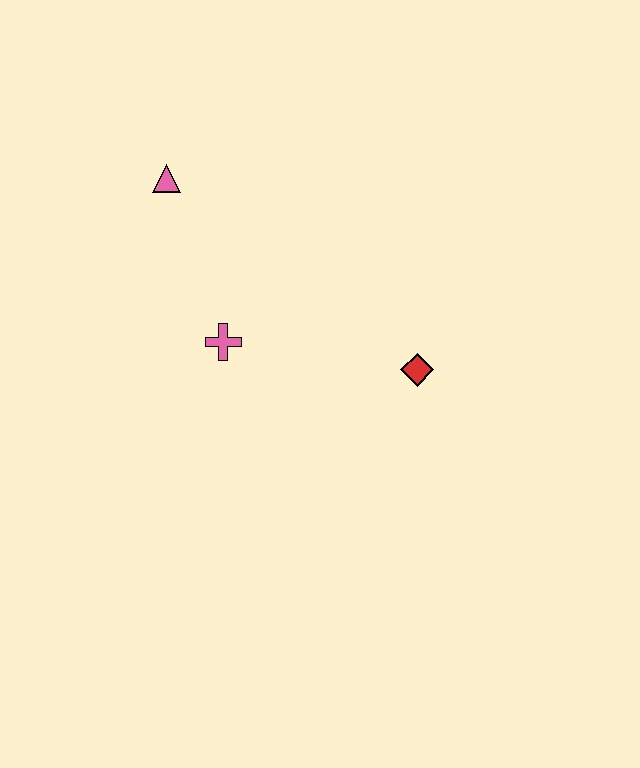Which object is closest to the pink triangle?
The pink cross is closest to the pink triangle.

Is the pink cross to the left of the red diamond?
Yes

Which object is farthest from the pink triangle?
The red diamond is farthest from the pink triangle.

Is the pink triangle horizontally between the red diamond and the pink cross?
No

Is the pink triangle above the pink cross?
Yes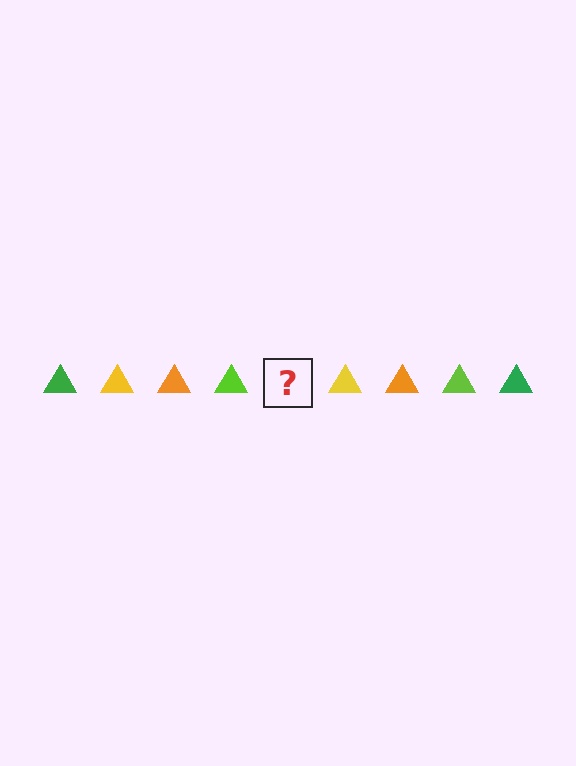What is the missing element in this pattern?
The missing element is a green triangle.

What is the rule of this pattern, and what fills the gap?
The rule is that the pattern cycles through green, yellow, orange, lime triangles. The gap should be filled with a green triangle.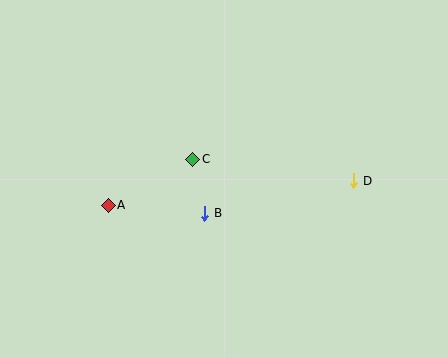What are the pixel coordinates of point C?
Point C is at (193, 159).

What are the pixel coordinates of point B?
Point B is at (205, 213).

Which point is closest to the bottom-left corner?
Point A is closest to the bottom-left corner.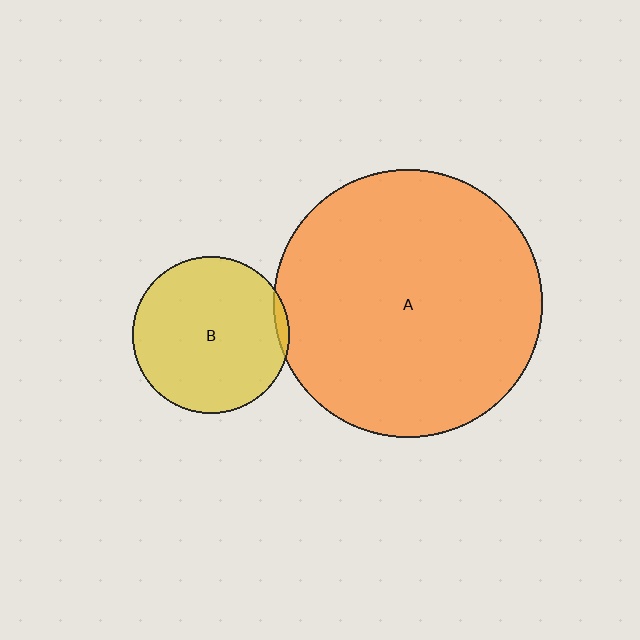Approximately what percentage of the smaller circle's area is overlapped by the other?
Approximately 5%.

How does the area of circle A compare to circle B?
Approximately 2.9 times.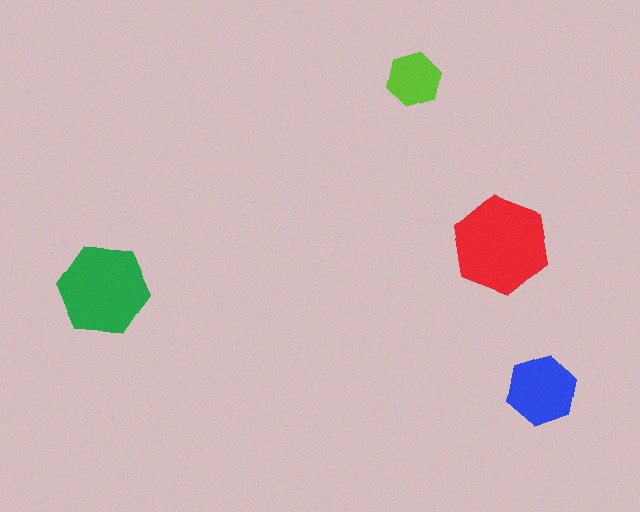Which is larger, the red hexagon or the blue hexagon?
The red one.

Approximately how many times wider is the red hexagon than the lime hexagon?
About 2 times wider.